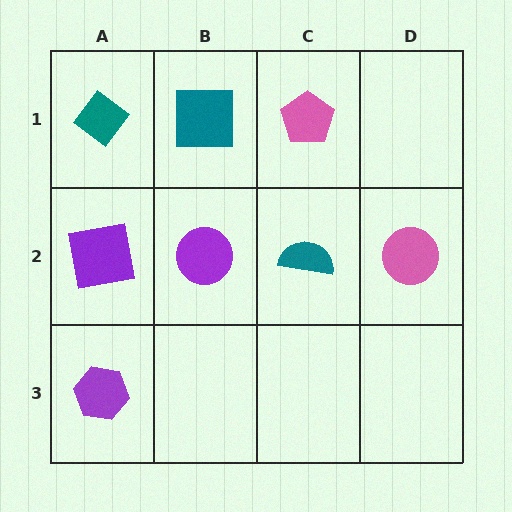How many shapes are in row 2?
4 shapes.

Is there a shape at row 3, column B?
No, that cell is empty.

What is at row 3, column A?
A purple hexagon.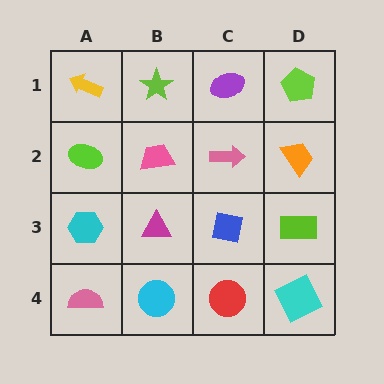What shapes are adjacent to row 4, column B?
A magenta triangle (row 3, column B), a pink semicircle (row 4, column A), a red circle (row 4, column C).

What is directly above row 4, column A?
A cyan hexagon.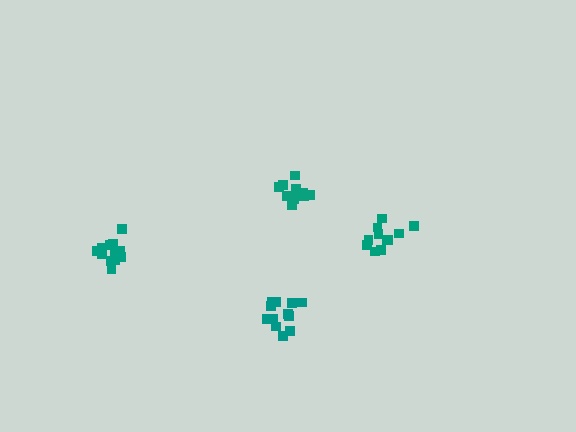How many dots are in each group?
Group 1: 11 dots, Group 2: 13 dots, Group 3: 10 dots, Group 4: 12 dots (46 total).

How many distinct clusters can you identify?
There are 4 distinct clusters.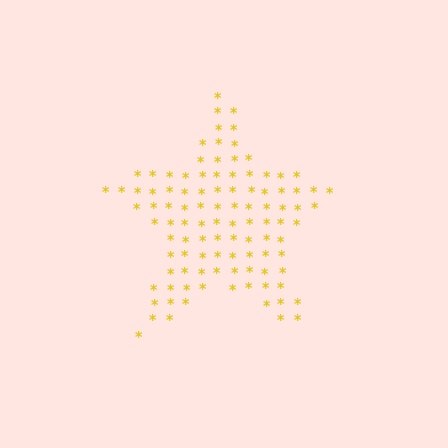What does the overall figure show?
The overall figure shows a star.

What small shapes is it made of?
It is made of small asterisks.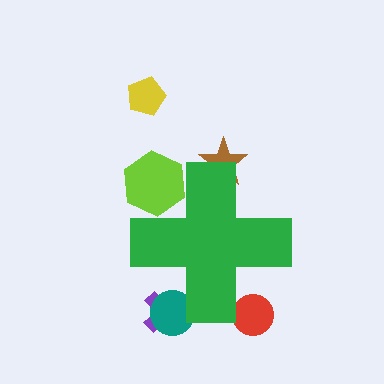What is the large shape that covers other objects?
A green cross.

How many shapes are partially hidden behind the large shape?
5 shapes are partially hidden.